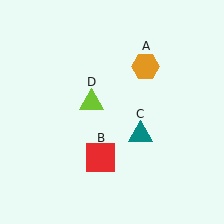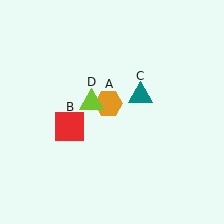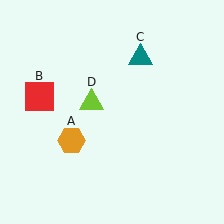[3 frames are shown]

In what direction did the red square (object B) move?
The red square (object B) moved up and to the left.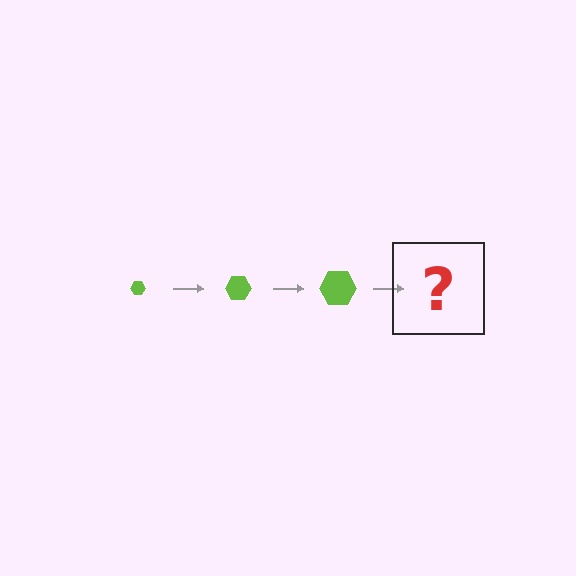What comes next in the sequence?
The next element should be a lime hexagon, larger than the previous one.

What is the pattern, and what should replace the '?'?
The pattern is that the hexagon gets progressively larger each step. The '?' should be a lime hexagon, larger than the previous one.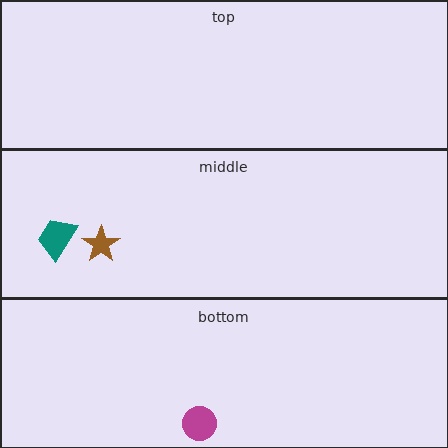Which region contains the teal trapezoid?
The middle region.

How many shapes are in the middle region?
2.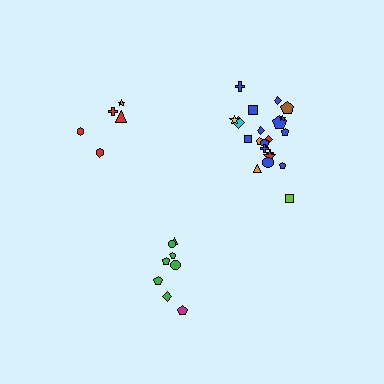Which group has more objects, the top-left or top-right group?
The top-right group.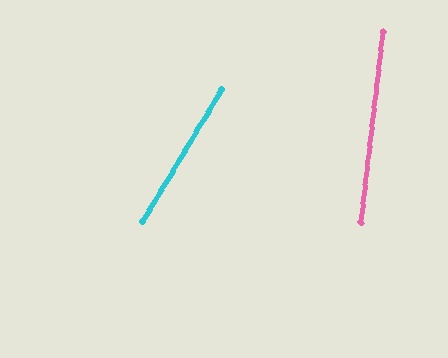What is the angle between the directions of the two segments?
Approximately 24 degrees.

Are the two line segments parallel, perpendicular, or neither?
Neither parallel nor perpendicular — they differ by about 24°.